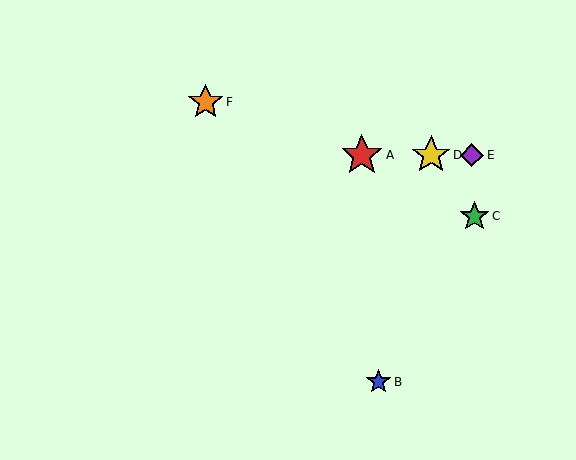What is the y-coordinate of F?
Object F is at y≈102.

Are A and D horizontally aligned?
Yes, both are at y≈155.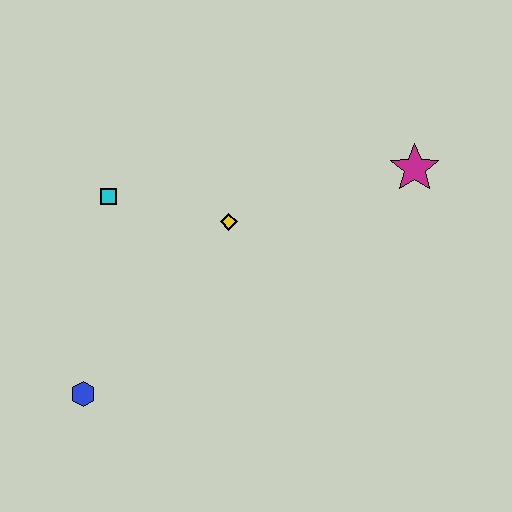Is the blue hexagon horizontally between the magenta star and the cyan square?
No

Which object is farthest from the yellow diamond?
The blue hexagon is farthest from the yellow diamond.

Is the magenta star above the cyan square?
Yes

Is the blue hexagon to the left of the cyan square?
Yes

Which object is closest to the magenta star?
The yellow diamond is closest to the magenta star.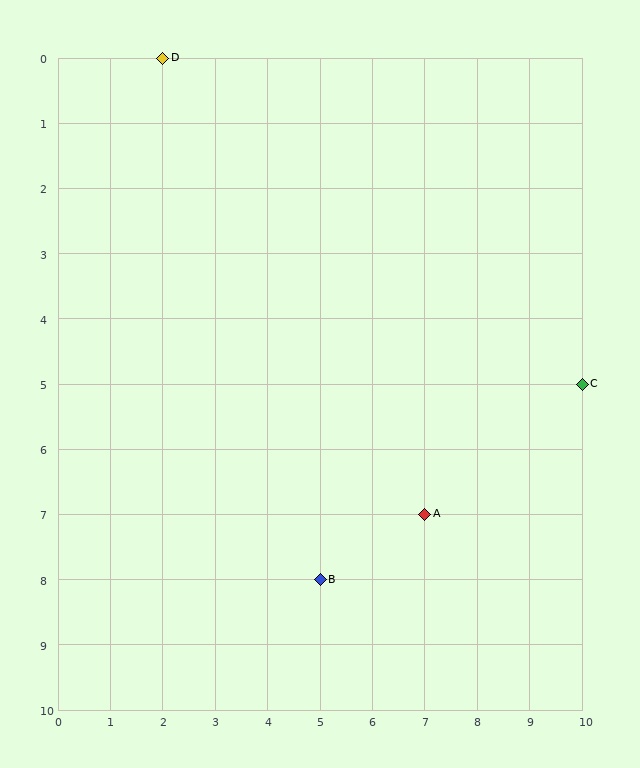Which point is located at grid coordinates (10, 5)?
Point C is at (10, 5).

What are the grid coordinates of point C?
Point C is at grid coordinates (10, 5).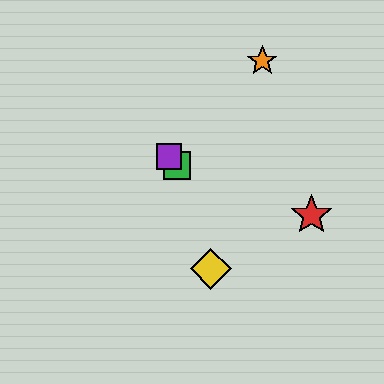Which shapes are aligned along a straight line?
The blue star, the green square, the purple square are aligned along a straight line.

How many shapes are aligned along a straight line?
3 shapes (the blue star, the green square, the purple square) are aligned along a straight line.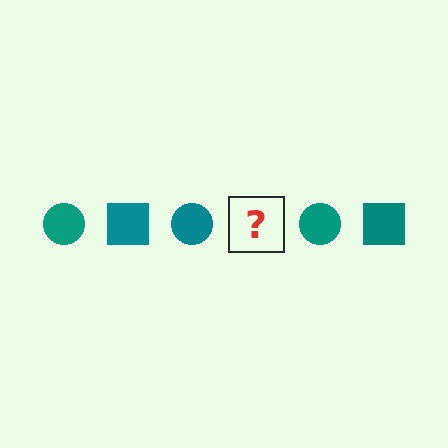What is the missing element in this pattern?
The missing element is a teal square.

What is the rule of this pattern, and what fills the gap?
The rule is that the pattern cycles through circle, square shapes in teal. The gap should be filled with a teal square.